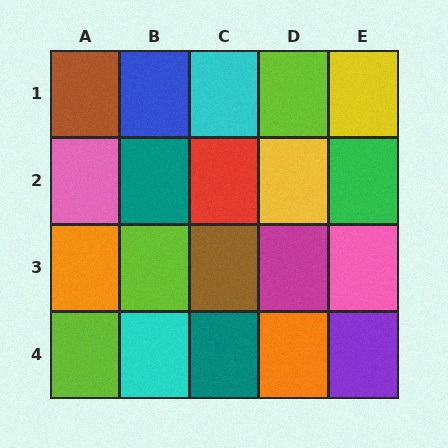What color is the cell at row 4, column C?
Teal.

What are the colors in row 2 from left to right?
Pink, teal, red, yellow, green.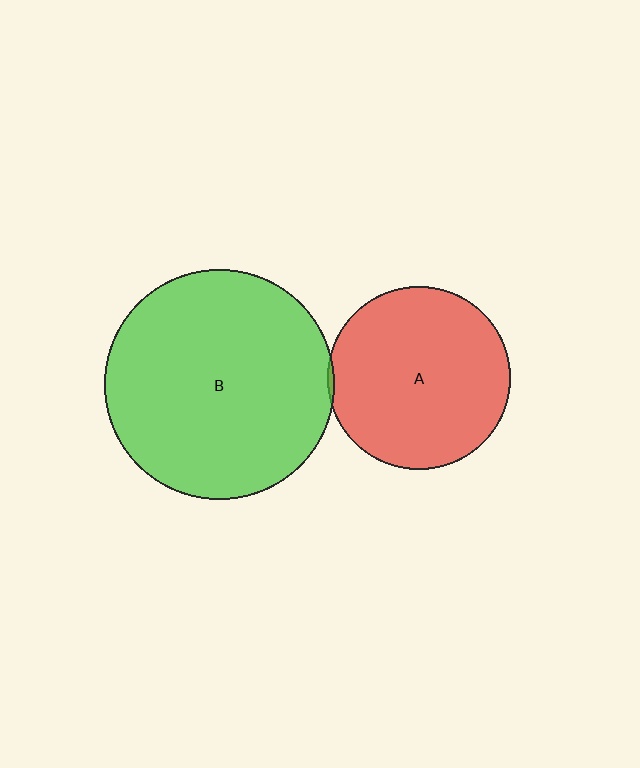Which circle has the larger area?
Circle B (green).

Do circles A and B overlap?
Yes.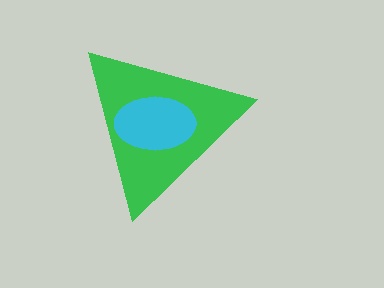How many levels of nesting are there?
2.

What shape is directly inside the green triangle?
The cyan ellipse.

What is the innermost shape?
The cyan ellipse.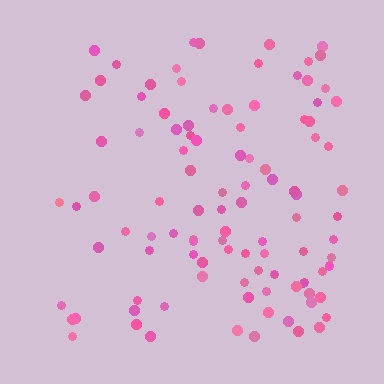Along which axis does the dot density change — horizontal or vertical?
Horizontal.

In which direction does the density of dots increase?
From left to right, with the right side densest.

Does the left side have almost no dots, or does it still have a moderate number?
Still a moderate number, just noticeably fewer than the right.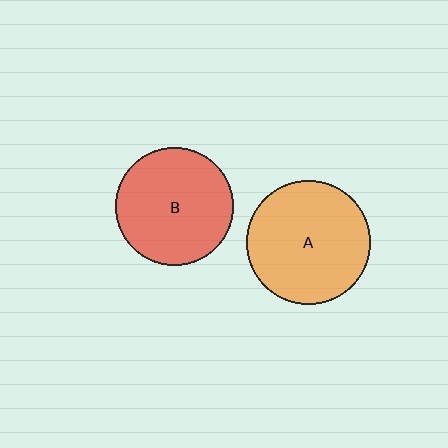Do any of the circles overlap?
No, none of the circles overlap.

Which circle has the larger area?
Circle A (orange).